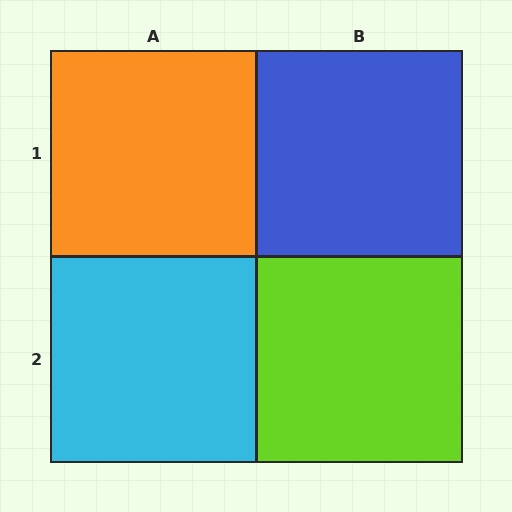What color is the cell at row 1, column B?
Blue.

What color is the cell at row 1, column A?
Orange.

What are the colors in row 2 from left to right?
Cyan, lime.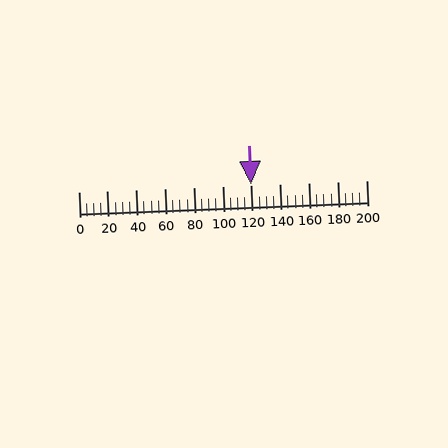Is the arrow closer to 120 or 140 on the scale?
The arrow is closer to 120.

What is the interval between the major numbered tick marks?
The major tick marks are spaced 20 units apart.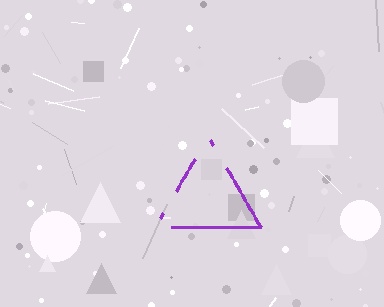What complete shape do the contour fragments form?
The contour fragments form a triangle.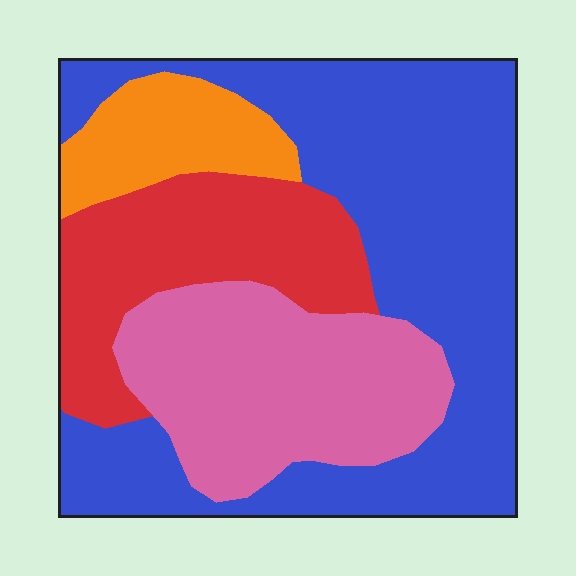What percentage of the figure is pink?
Pink takes up about one quarter (1/4) of the figure.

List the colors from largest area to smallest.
From largest to smallest: blue, pink, red, orange.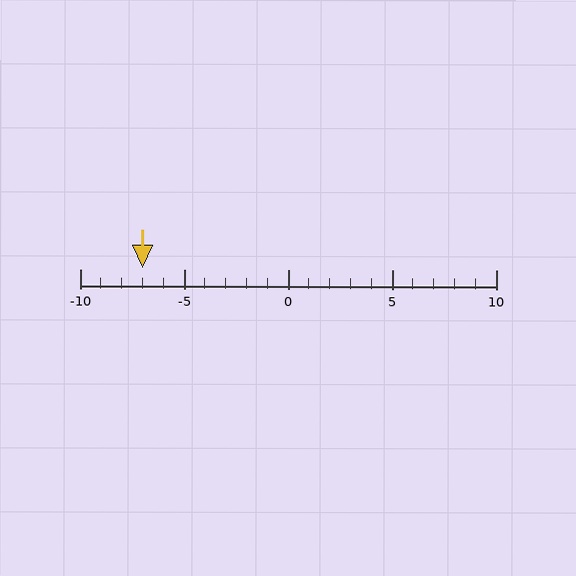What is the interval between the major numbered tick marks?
The major tick marks are spaced 5 units apart.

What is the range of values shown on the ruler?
The ruler shows values from -10 to 10.